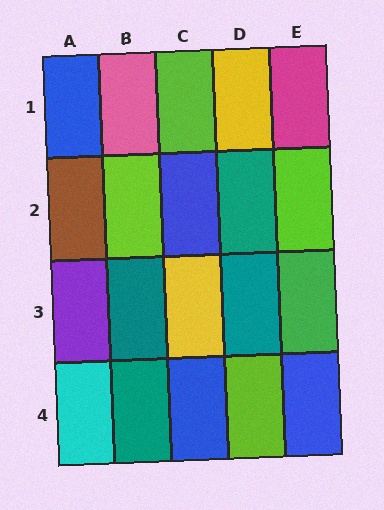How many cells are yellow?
2 cells are yellow.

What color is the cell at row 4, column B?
Teal.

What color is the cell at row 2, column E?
Lime.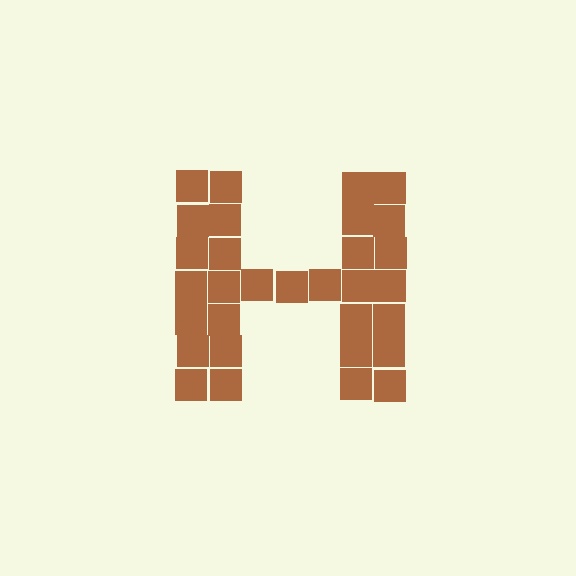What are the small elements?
The small elements are squares.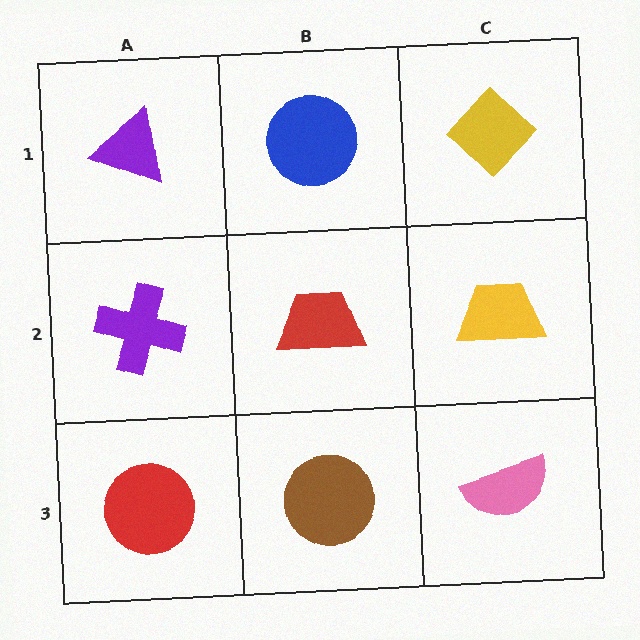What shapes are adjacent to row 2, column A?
A purple triangle (row 1, column A), a red circle (row 3, column A), a red trapezoid (row 2, column B).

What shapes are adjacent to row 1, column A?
A purple cross (row 2, column A), a blue circle (row 1, column B).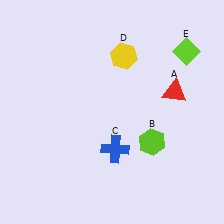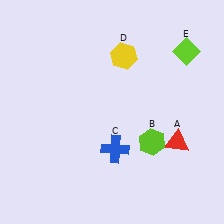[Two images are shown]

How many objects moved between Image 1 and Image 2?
1 object moved between the two images.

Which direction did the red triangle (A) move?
The red triangle (A) moved down.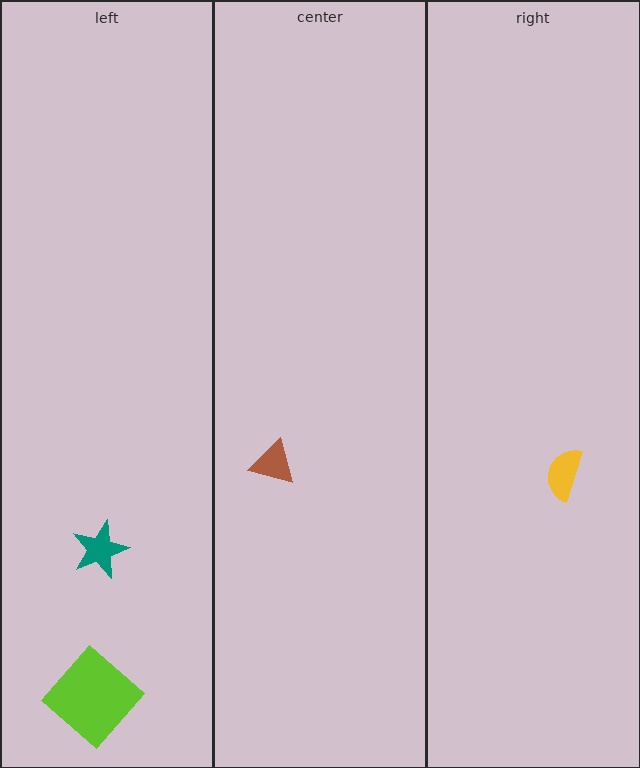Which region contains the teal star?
The left region.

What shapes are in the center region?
The brown triangle.